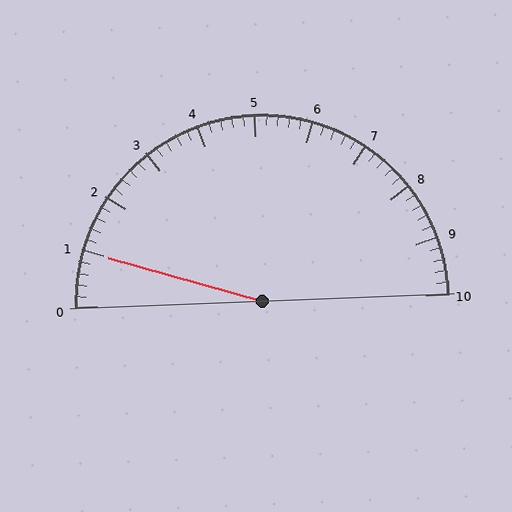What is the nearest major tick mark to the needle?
The nearest major tick mark is 1.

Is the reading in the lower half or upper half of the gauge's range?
The reading is in the lower half of the range (0 to 10).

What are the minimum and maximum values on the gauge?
The gauge ranges from 0 to 10.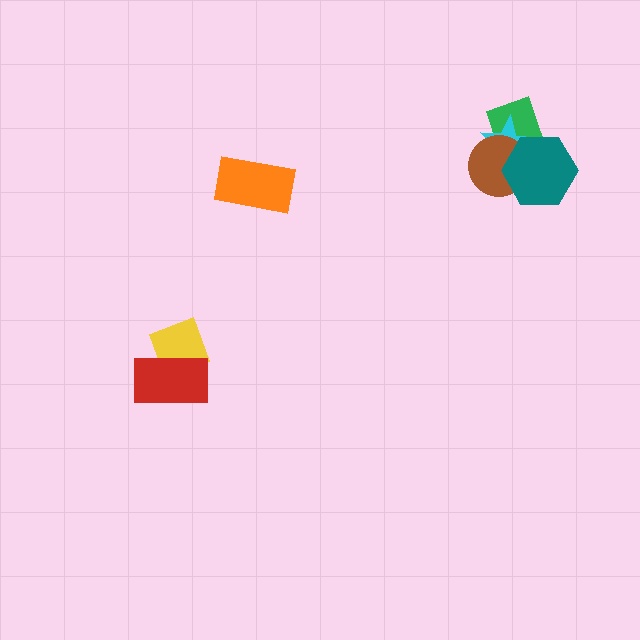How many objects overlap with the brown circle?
3 objects overlap with the brown circle.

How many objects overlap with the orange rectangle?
0 objects overlap with the orange rectangle.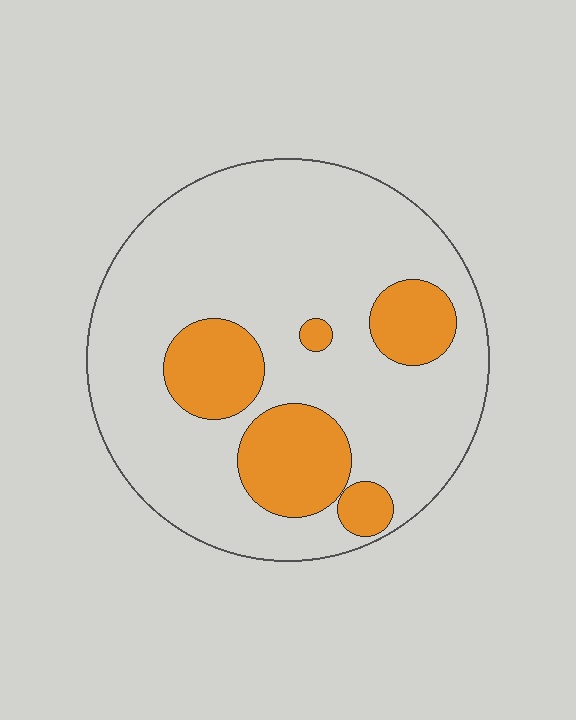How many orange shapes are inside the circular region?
5.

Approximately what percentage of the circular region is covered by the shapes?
Approximately 20%.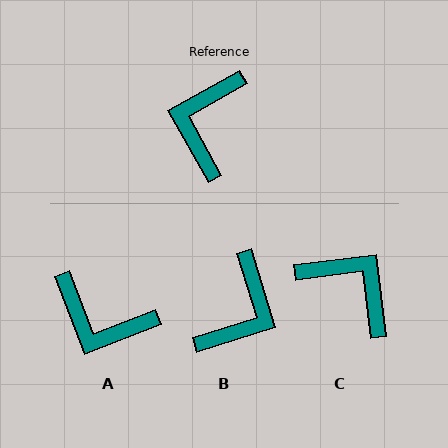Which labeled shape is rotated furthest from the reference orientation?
B, about 168 degrees away.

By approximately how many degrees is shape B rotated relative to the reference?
Approximately 168 degrees counter-clockwise.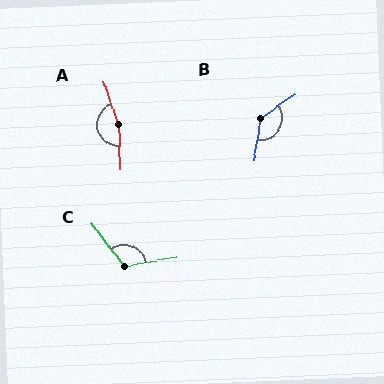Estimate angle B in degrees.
Approximately 134 degrees.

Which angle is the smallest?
C, at approximately 117 degrees.